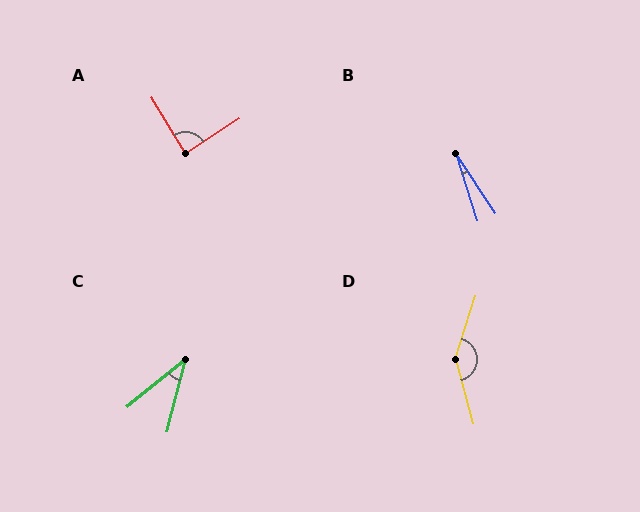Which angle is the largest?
D, at approximately 147 degrees.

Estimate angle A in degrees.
Approximately 88 degrees.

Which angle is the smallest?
B, at approximately 16 degrees.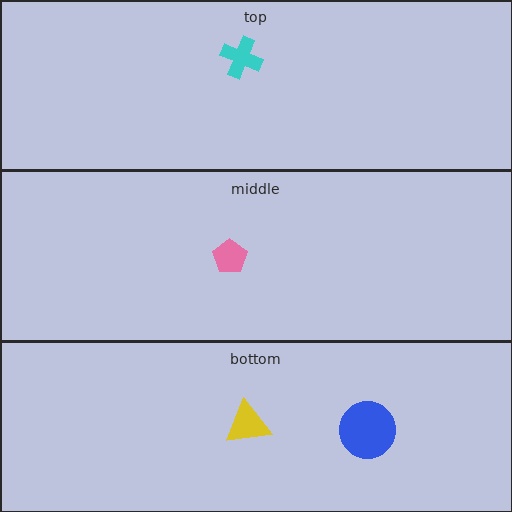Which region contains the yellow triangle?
The bottom region.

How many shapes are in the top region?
1.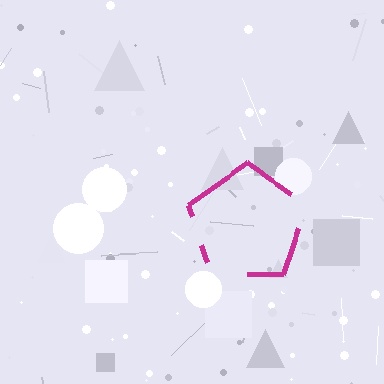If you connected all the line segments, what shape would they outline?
They would outline a pentagon.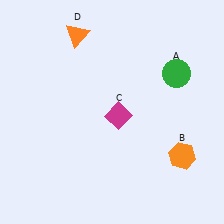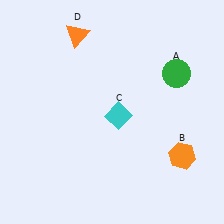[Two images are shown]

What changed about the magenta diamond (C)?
In Image 1, C is magenta. In Image 2, it changed to cyan.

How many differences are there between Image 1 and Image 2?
There is 1 difference between the two images.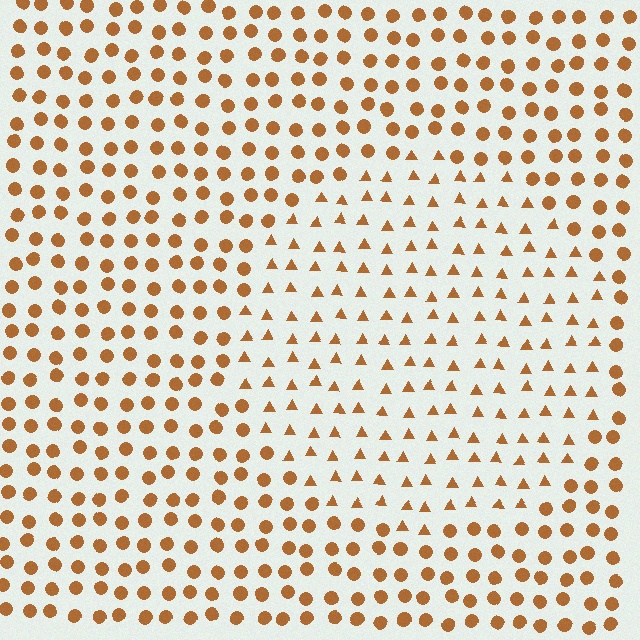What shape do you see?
I see a circle.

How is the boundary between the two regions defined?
The boundary is defined by a change in element shape: triangles inside vs. circles outside. All elements share the same color and spacing.